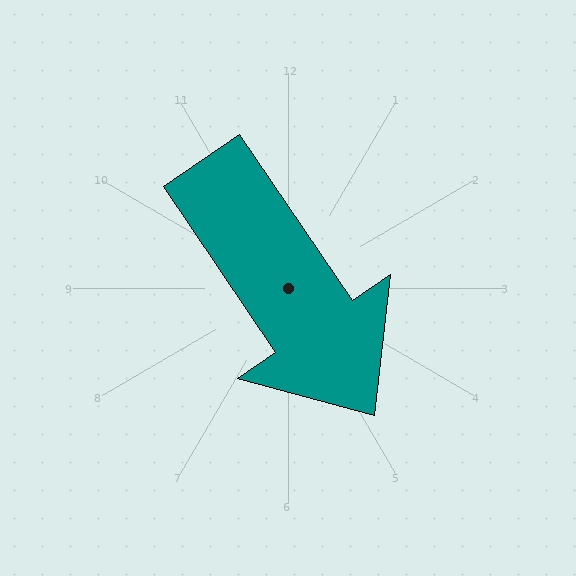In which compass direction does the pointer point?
Southeast.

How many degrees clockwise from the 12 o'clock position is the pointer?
Approximately 146 degrees.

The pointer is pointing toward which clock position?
Roughly 5 o'clock.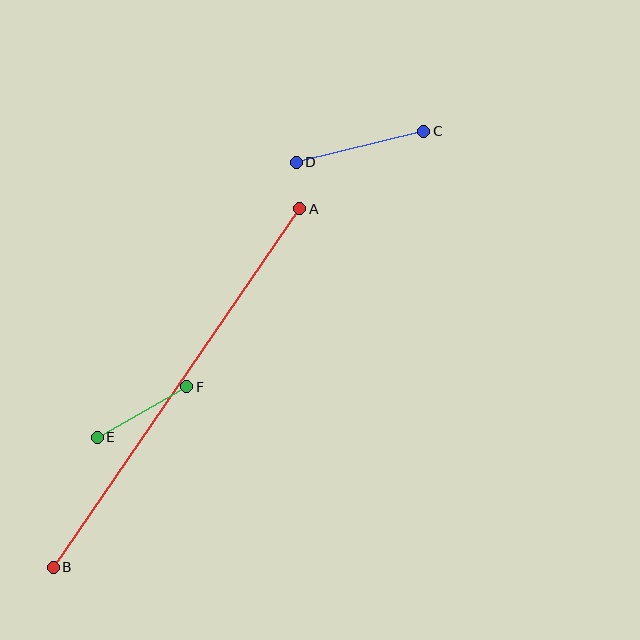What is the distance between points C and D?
The distance is approximately 131 pixels.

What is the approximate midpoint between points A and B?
The midpoint is at approximately (177, 388) pixels.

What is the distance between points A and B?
The distance is approximately 435 pixels.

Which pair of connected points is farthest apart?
Points A and B are farthest apart.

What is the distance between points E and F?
The distance is approximately 103 pixels.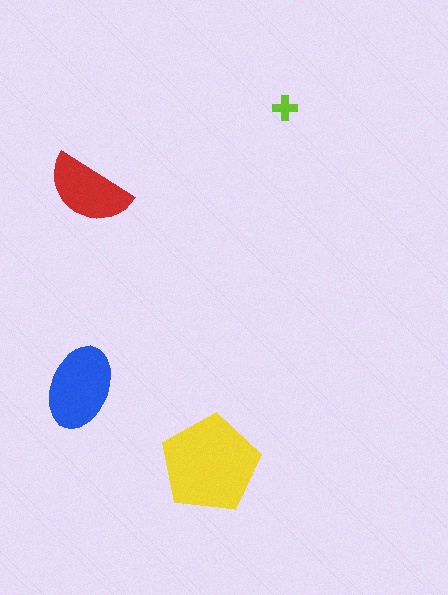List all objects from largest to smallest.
The yellow pentagon, the blue ellipse, the red semicircle, the lime cross.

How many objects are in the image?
There are 4 objects in the image.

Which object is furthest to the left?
The blue ellipse is leftmost.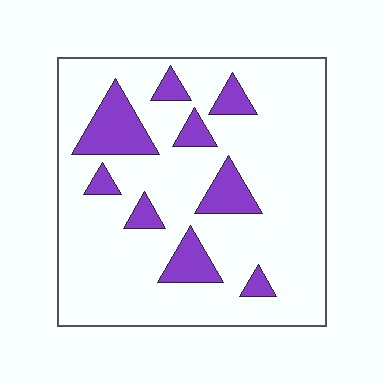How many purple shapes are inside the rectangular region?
9.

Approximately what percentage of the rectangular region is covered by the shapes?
Approximately 15%.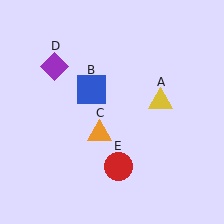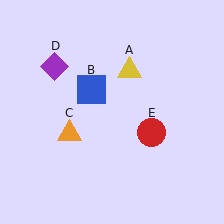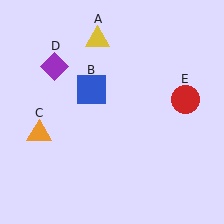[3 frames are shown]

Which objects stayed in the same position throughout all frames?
Blue square (object B) and purple diamond (object D) remained stationary.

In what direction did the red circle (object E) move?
The red circle (object E) moved up and to the right.